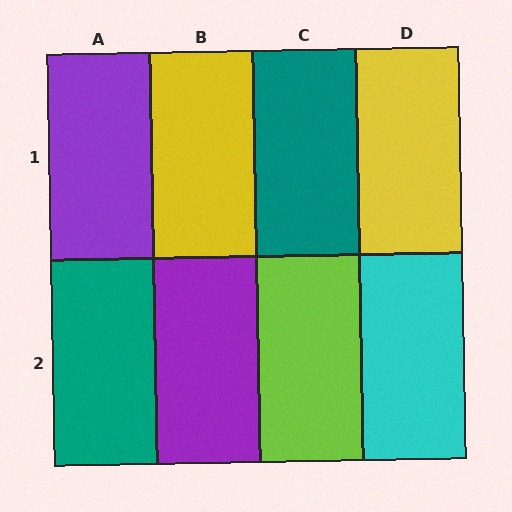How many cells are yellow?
2 cells are yellow.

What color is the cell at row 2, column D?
Cyan.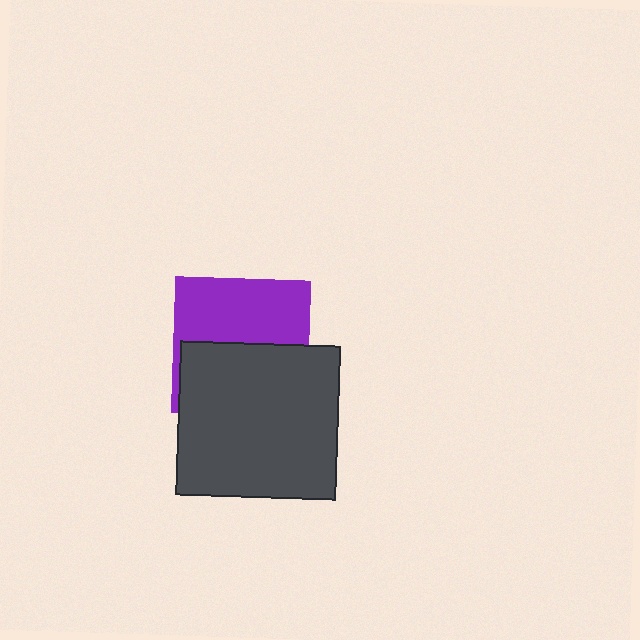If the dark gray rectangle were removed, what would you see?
You would see the complete purple square.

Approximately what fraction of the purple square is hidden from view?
Roughly 50% of the purple square is hidden behind the dark gray rectangle.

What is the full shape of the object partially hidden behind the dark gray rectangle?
The partially hidden object is a purple square.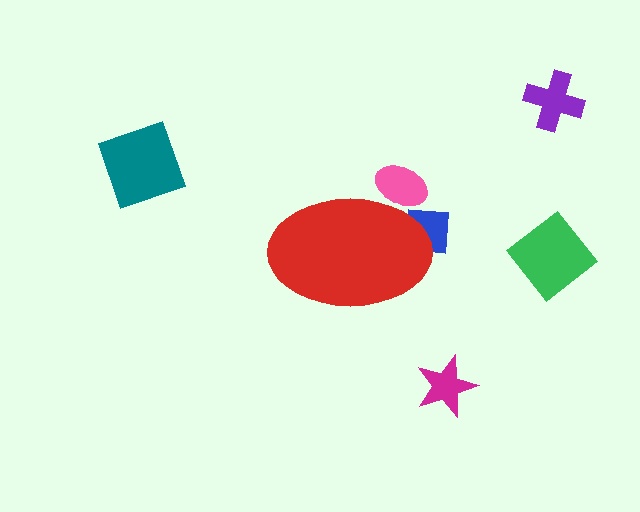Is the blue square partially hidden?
Yes, the blue square is partially hidden behind the red ellipse.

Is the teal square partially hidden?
No, the teal square is fully visible.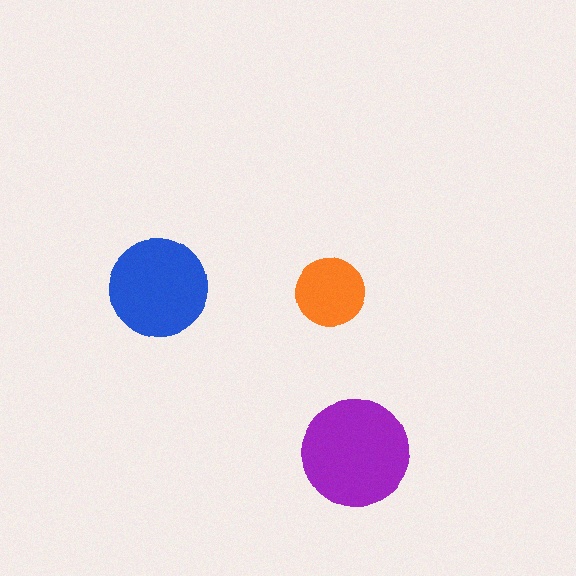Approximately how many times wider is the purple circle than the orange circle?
About 1.5 times wider.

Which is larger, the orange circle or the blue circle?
The blue one.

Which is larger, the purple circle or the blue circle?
The purple one.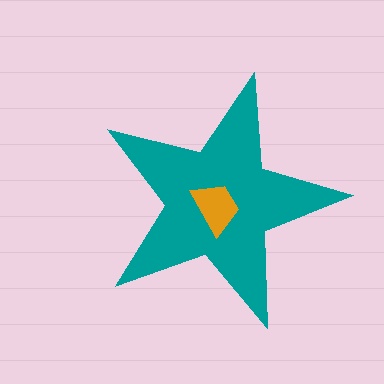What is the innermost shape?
The orange trapezoid.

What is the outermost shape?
The teal star.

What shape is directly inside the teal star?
The orange trapezoid.